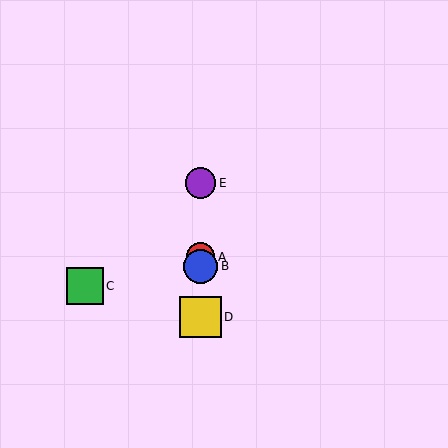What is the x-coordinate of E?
Object E is at x≈200.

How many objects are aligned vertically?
4 objects (A, B, D, E) are aligned vertically.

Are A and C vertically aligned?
No, A is at x≈200 and C is at x≈85.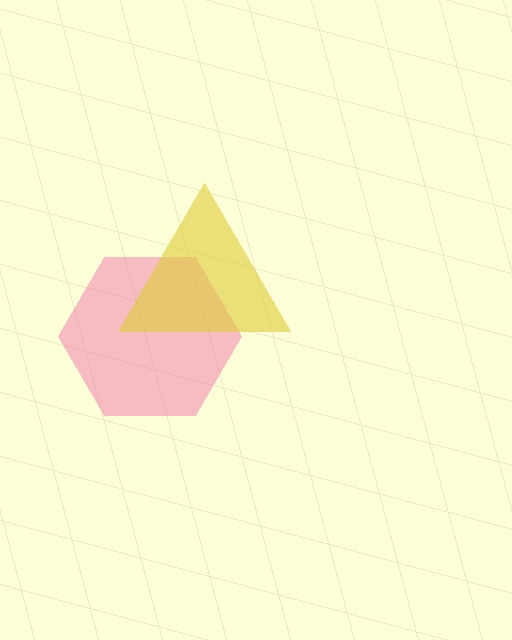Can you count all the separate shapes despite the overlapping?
Yes, there are 2 separate shapes.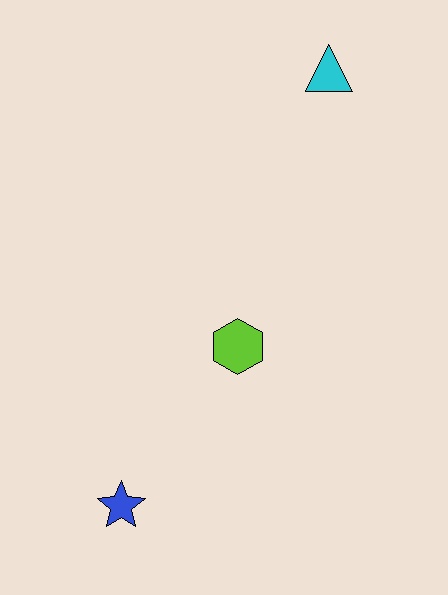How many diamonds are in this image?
There are no diamonds.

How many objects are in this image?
There are 3 objects.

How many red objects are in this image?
There are no red objects.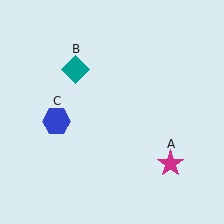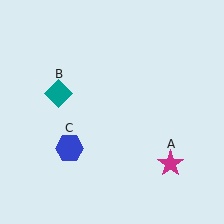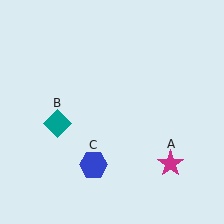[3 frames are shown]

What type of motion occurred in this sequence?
The teal diamond (object B), blue hexagon (object C) rotated counterclockwise around the center of the scene.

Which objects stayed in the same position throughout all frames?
Magenta star (object A) remained stationary.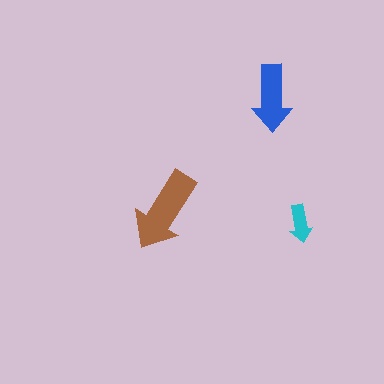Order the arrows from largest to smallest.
the brown one, the blue one, the cyan one.